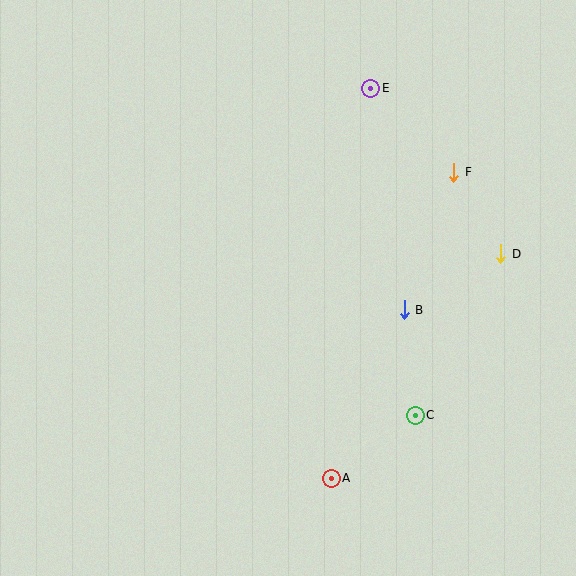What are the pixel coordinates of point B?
Point B is at (404, 310).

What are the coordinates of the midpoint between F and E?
The midpoint between F and E is at (412, 130).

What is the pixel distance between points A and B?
The distance between A and B is 183 pixels.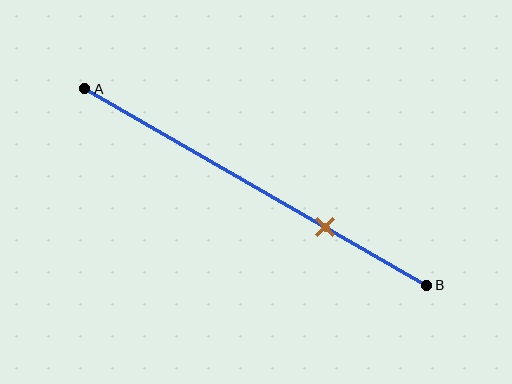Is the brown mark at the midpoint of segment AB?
No, the mark is at about 70% from A, not at the 50% midpoint.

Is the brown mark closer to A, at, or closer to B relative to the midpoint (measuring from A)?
The brown mark is closer to point B than the midpoint of segment AB.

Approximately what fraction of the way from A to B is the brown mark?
The brown mark is approximately 70% of the way from A to B.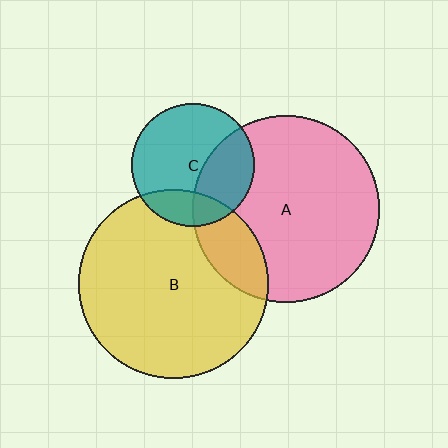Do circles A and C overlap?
Yes.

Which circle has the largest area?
Circle B (yellow).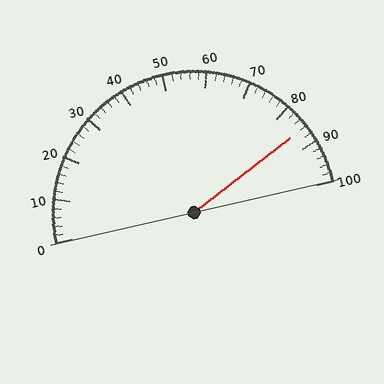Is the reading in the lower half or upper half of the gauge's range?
The reading is in the upper half of the range (0 to 100).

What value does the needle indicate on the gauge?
The needle indicates approximately 86.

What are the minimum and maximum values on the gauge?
The gauge ranges from 0 to 100.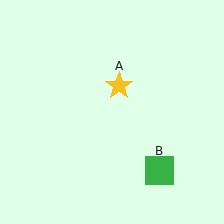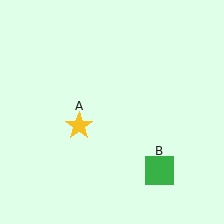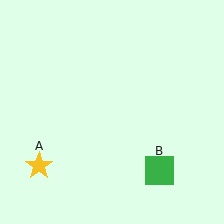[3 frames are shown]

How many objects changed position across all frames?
1 object changed position: yellow star (object A).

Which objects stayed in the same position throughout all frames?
Green square (object B) remained stationary.